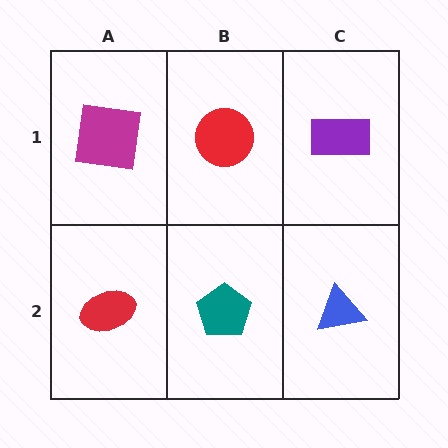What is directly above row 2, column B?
A red circle.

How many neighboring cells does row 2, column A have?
2.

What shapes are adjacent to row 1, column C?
A blue triangle (row 2, column C), a red circle (row 1, column B).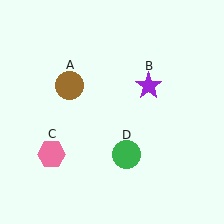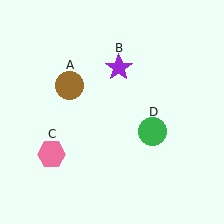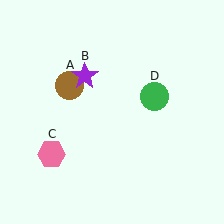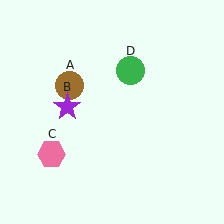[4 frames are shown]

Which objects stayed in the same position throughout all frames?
Brown circle (object A) and pink hexagon (object C) remained stationary.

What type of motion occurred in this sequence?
The purple star (object B), green circle (object D) rotated counterclockwise around the center of the scene.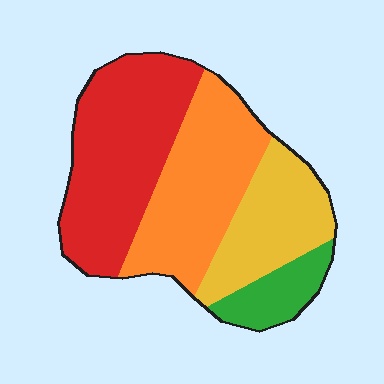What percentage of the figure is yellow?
Yellow covers 22% of the figure.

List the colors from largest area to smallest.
From largest to smallest: red, orange, yellow, green.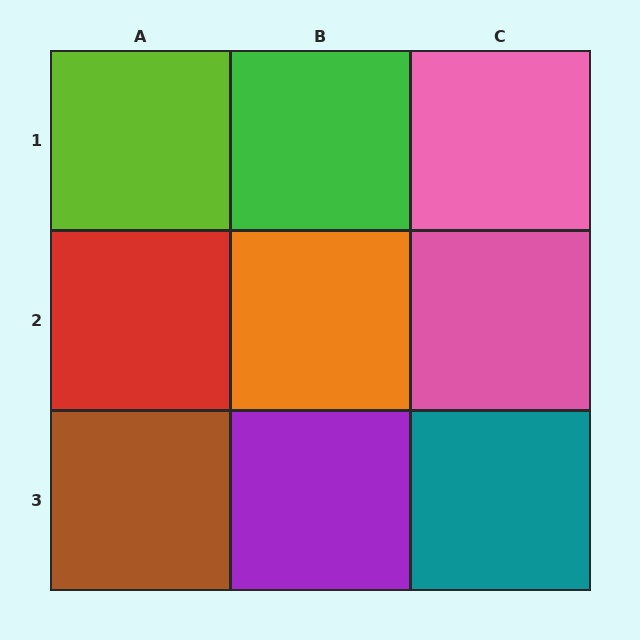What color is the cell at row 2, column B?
Orange.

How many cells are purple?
1 cell is purple.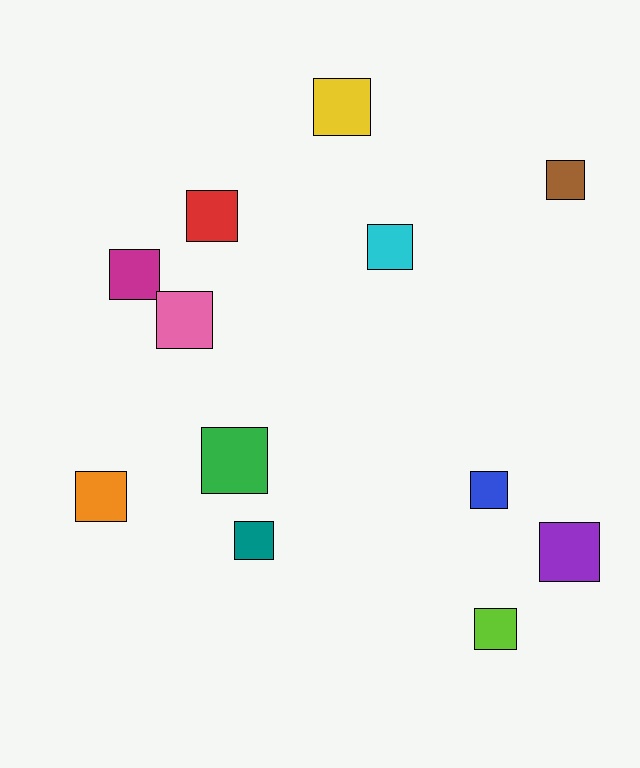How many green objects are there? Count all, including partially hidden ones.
There is 1 green object.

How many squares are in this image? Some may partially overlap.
There are 12 squares.